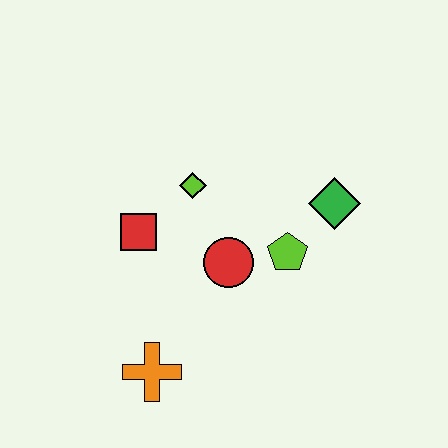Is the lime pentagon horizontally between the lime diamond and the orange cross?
No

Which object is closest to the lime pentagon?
The red circle is closest to the lime pentagon.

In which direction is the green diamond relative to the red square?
The green diamond is to the right of the red square.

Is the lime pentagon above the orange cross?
Yes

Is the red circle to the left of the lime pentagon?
Yes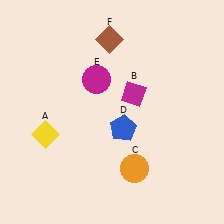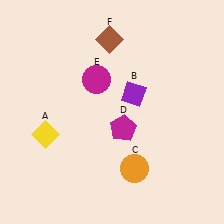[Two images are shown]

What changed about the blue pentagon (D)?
In Image 1, D is blue. In Image 2, it changed to magenta.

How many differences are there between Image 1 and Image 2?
There are 2 differences between the two images.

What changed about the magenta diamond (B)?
In Image 1, B is magenta. In Image 2, it changed to purple.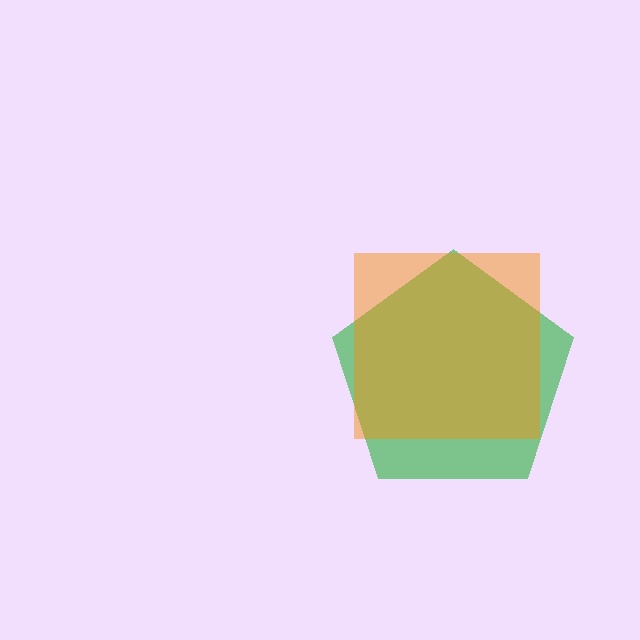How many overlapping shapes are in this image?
There are 2 overlapping shapes in the image.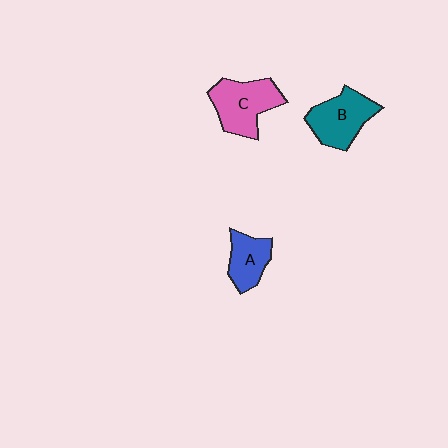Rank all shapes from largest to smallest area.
From largest to smallest: C (pink), B (teal), A (blue).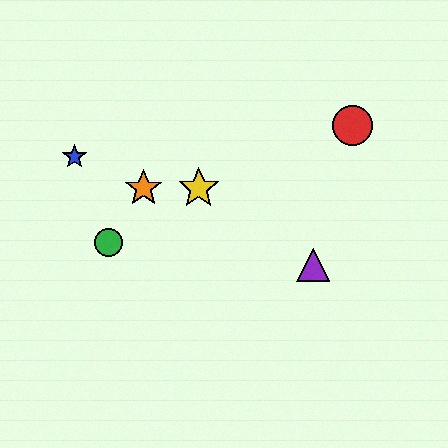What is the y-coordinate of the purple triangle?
The purple triangle is at y≈265.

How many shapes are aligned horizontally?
2 shapes (the yellow star, the orange star) are aligned horizontally.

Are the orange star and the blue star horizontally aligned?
No, the orange star is at y≈188 and the blue star is at y≈157.